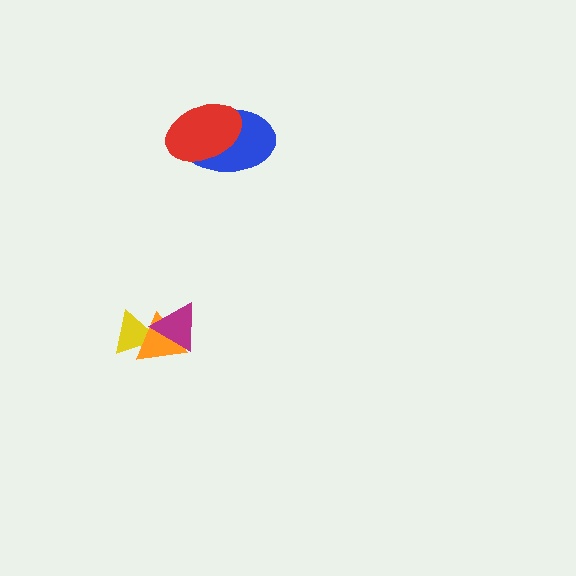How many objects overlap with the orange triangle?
2 objects overlap with the orange triangle.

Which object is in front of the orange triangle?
The magenta triangle is in front of the orange triangle.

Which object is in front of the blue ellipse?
The red ellipse is in front of the blue ellipse.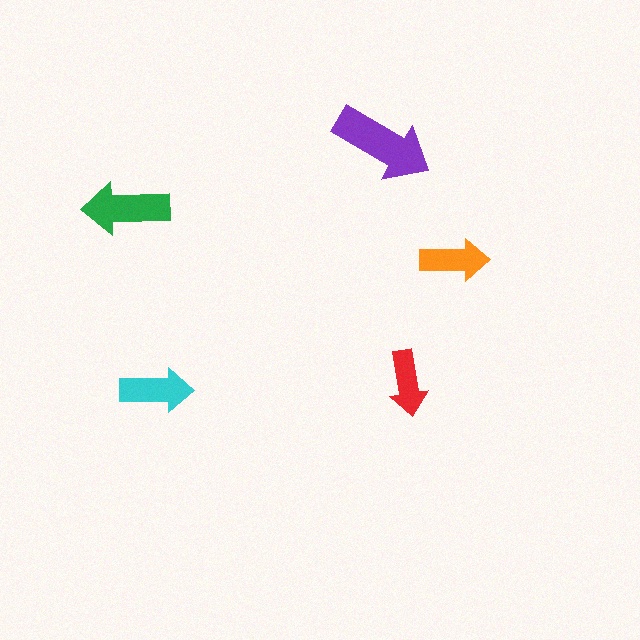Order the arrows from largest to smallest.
the purple one, the green one, the cyan one, the orange one, the red one.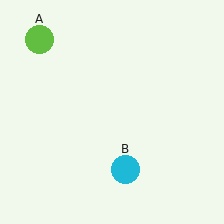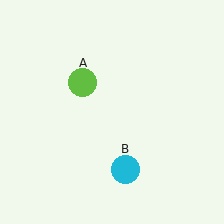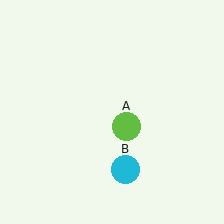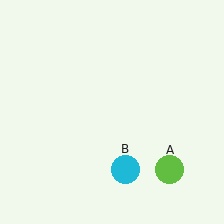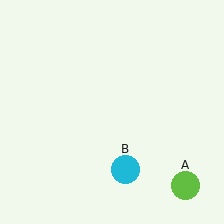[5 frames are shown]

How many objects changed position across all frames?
1 object changed position: lime circle (object A).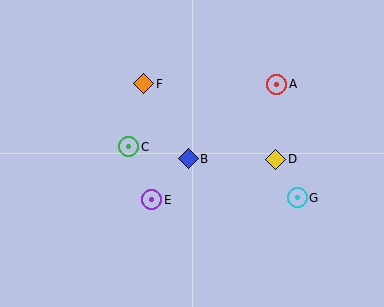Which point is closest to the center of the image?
Point B at (188, 159) is closest to the center.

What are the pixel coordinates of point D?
Point D is at (276, 159).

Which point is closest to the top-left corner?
Point F is closest to the top-left corner.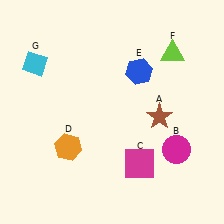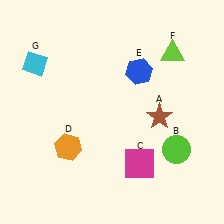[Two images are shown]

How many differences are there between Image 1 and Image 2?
There is 1 difference between the two images.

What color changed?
The circle (B) changed from magenta in Image 1 to lime in Image 2.